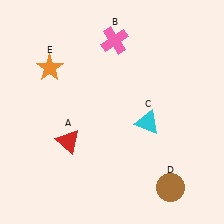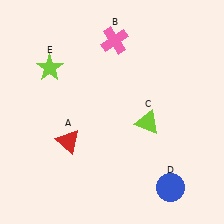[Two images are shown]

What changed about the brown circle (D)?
In Image 1, D is brown. In Image 2, it changed to blue.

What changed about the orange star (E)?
In Image 1, E is orange. In Image 2, it changed to lime.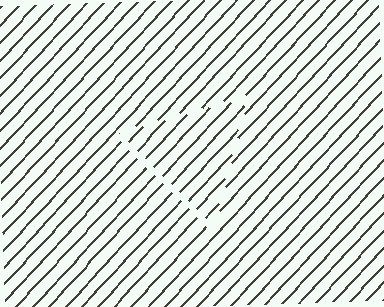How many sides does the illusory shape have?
3 sides — the line-ends trace a triangle.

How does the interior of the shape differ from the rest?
The interior of the shape contains the same grating, shifted by half a period — the contour is defined by the phase discontinuity where line-ends from the inner and outer gratings abut.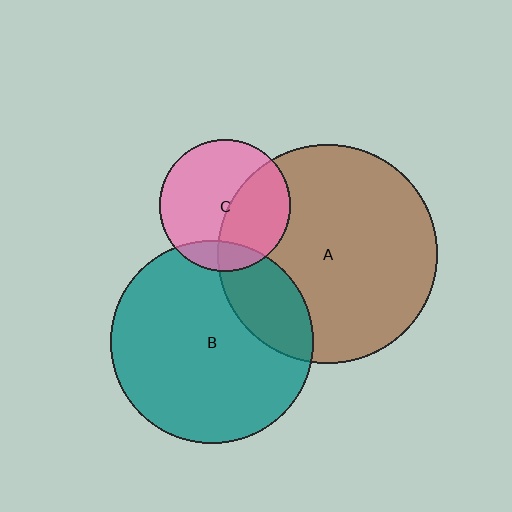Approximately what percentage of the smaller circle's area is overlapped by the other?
Approximately 40%.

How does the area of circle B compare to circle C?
Approximately 2.4 times.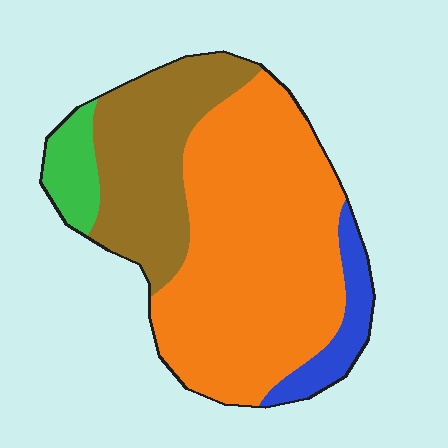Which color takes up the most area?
Orange, at roughly 60%.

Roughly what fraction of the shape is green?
Green covers around 5% of the shape.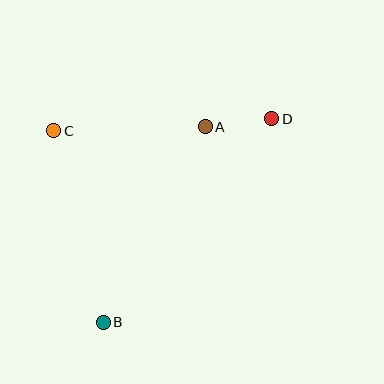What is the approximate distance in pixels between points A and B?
The distance between A and B is approximately 221 pixels.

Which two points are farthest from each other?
Points B and D are farthest from each other.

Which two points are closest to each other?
Points A and D are closest to each other.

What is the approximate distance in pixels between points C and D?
The distance between C and D is approximately 218 pixels.